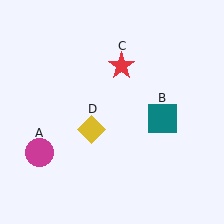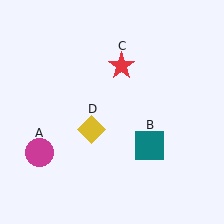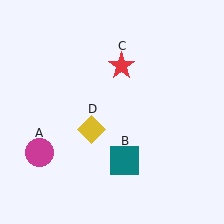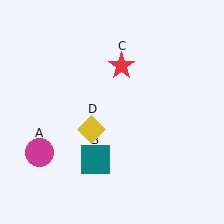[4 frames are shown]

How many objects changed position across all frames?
1 object changed position: teal square (object B).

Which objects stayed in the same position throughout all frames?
Magenta circle (object A) and red star (object C) and yellow diamond (object D) remained stationary.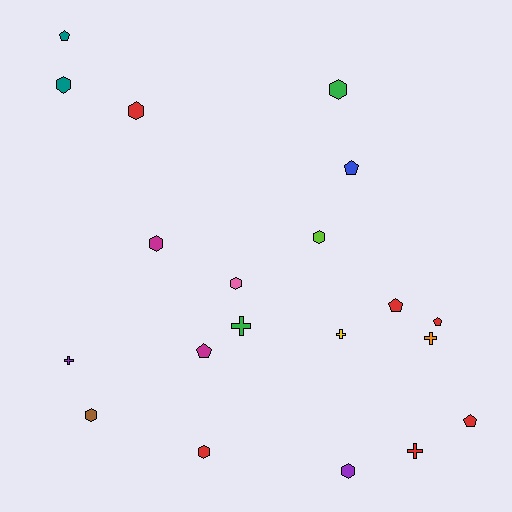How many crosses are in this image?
There are 5 crosses.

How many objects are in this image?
There are 20 objects.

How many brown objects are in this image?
There is 1 brown object.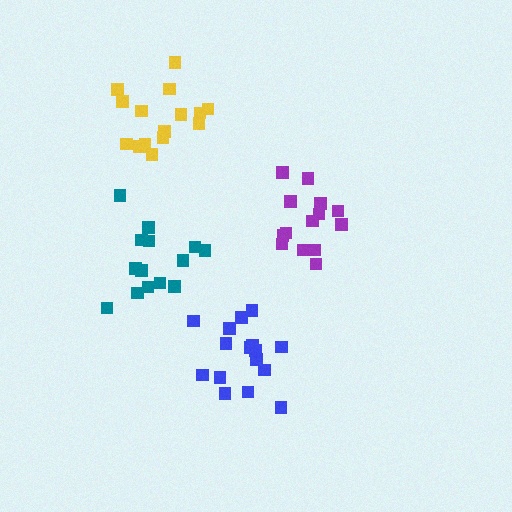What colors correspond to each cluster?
The clusters are colored: blue, purple, yellow, teal.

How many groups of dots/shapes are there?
There are 4 groups.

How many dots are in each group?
Group 1: 16 dots, Group 2: 14 dots, Group 3: 15 dots, Group 4: 14 dots (59 total).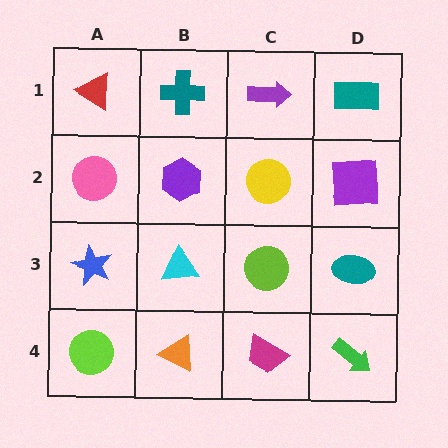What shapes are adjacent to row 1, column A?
A pink circle (row 2, column A), a teal cross (row 1, column B).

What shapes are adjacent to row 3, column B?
A purple hexagon (row 2, column B), an orange triangle (row 4, column B), a blue star (row 3, column A), a lime circle (row 3, column C).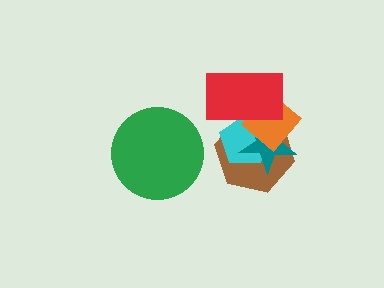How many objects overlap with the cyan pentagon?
4 objects overlap with the cyan pentagon.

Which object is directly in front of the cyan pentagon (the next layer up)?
The teal star is directly in front of the cyan pentagon.